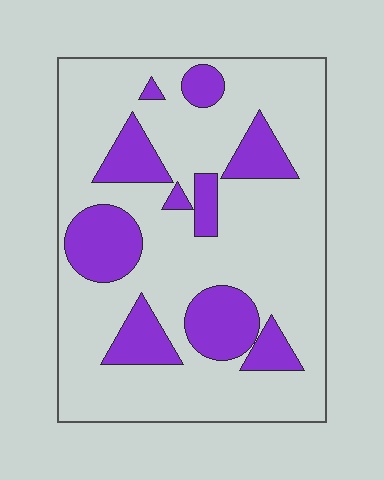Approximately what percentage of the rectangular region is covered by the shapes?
Approximately 25%.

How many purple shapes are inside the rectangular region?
10.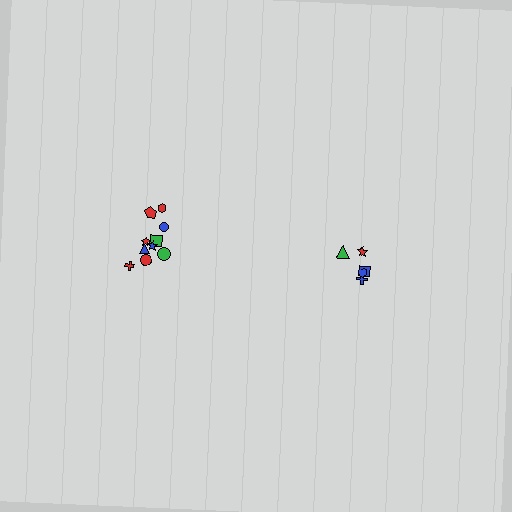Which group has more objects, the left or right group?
The left group.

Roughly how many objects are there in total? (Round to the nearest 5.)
Roughly 15 objects in total.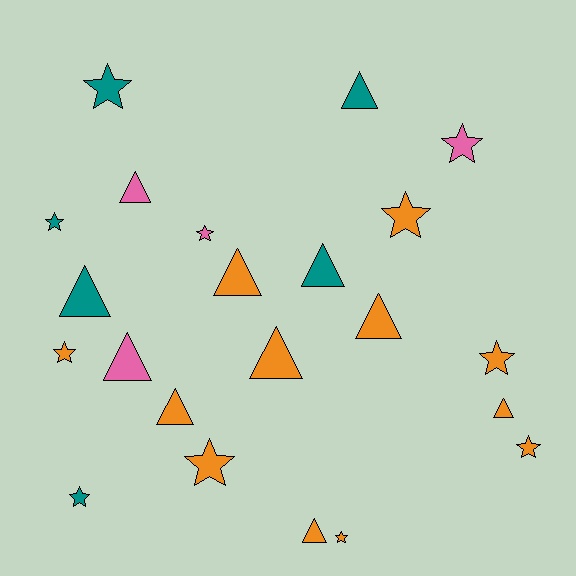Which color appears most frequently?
Orange, with 12 objects.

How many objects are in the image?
There are 22 objects.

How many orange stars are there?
There are 6 orange stars.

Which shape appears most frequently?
Triangle, with 11 objects.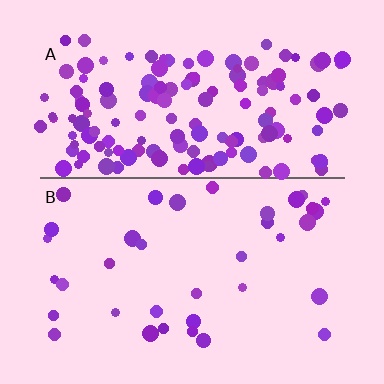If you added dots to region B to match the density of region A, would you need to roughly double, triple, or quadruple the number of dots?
Approximately quadruple.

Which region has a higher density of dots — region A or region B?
A (the top).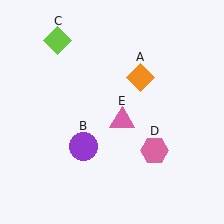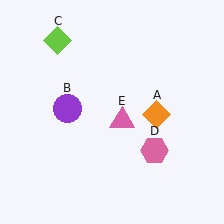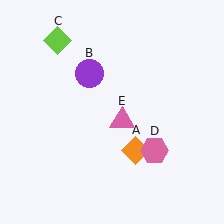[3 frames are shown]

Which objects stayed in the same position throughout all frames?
Lime diamond (object C) and pink hexagon (object D) and pink triangle (object E) remained stationary.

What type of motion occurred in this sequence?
The orange diamond (object A), purple circle (object B) rotated clockwise around the center of the scene.